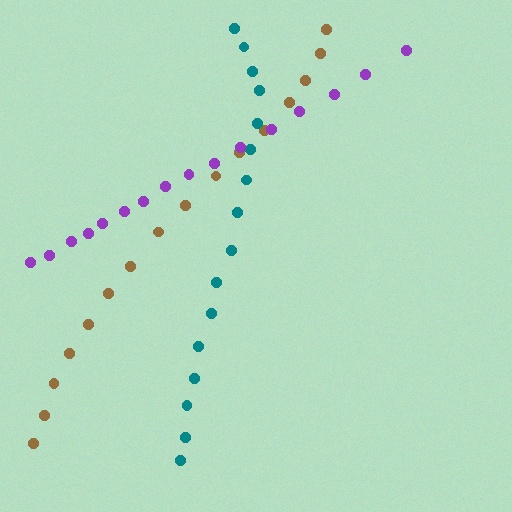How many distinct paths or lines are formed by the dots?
There are 3 distinct paths.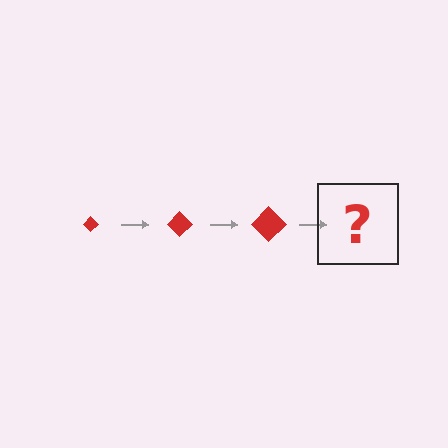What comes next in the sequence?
The next element should be a red diamond, larger than the previous one.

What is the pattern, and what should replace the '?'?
The pattern is that the diamond gets progressively larger each step. The '?' should be a red diamond, larger than the previous one.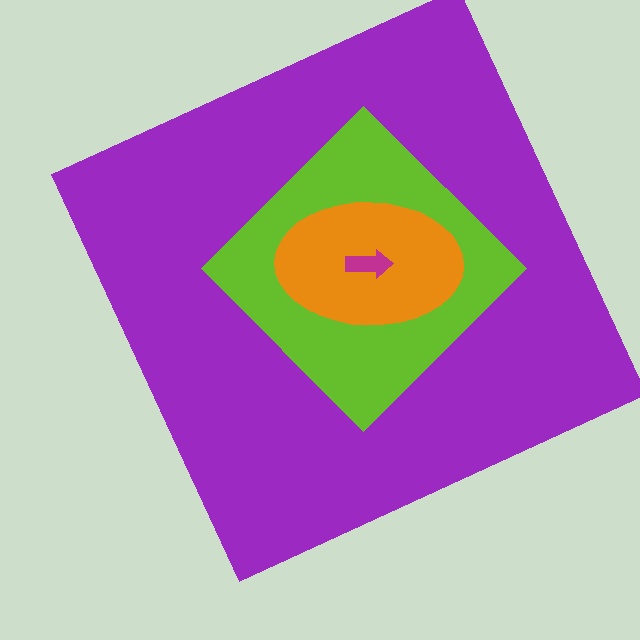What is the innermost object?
The magenta arrow.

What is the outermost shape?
The purple square.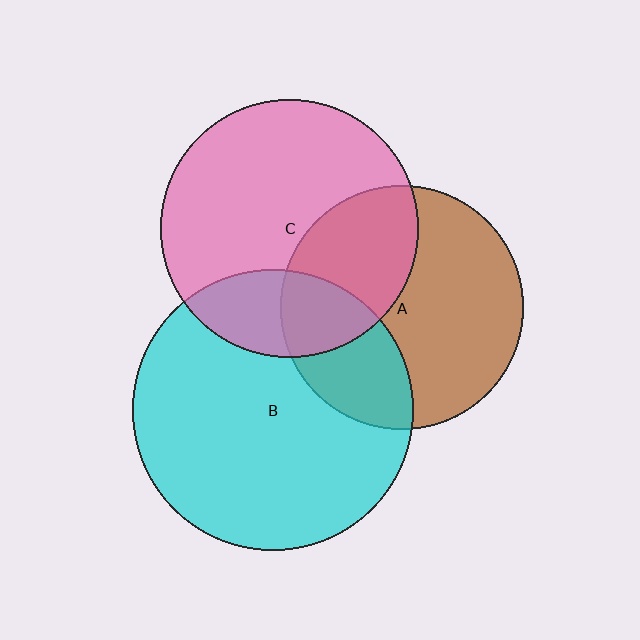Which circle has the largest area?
Circle B (cyan).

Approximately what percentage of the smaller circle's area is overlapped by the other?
Approximately 30%.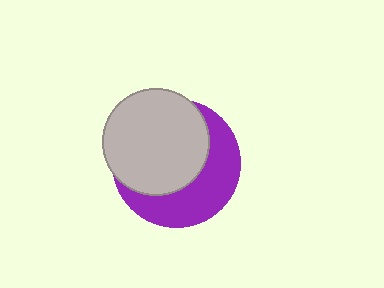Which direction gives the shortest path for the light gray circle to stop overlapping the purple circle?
Moving toward the upper-left gives the shortest separation.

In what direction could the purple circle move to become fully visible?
The purple circle could move toward the lower-right. That would shift it out from behind the light gray circle entirely.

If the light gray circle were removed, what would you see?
You would see the complete purple circle.